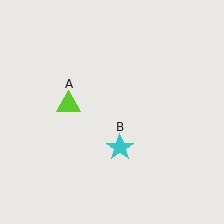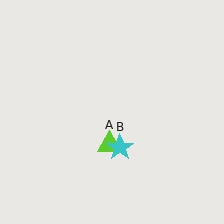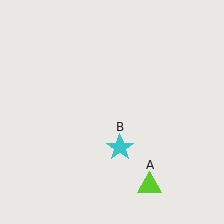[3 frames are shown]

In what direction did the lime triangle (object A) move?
The lime triangle (object A) moved down and to the right.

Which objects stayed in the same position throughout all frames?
Cyan star (object B) remained stationary.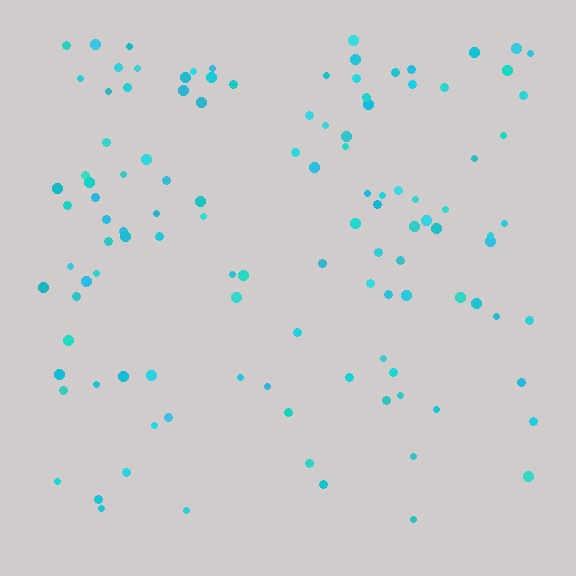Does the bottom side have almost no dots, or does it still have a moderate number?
Still a moderate number, just noticeably fewer than the top.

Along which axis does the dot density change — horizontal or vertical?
Vertical.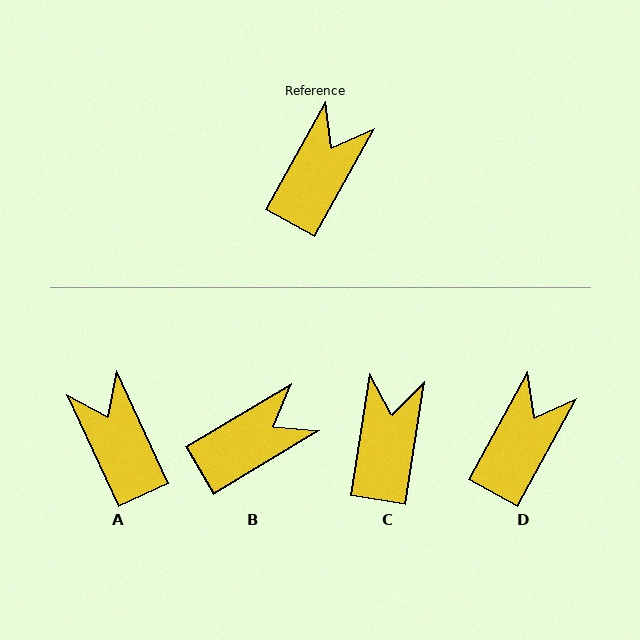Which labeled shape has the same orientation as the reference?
D.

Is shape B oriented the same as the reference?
No, it is off by about 30 degrees.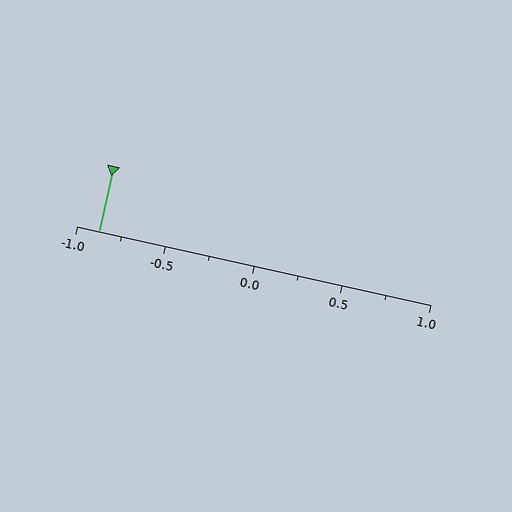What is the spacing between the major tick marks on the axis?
The major ticks are spaced 0.5 apart.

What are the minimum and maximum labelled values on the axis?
The axis runs from -1.0 to 1.0.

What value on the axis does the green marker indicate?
The marker indicates approximately -0.88.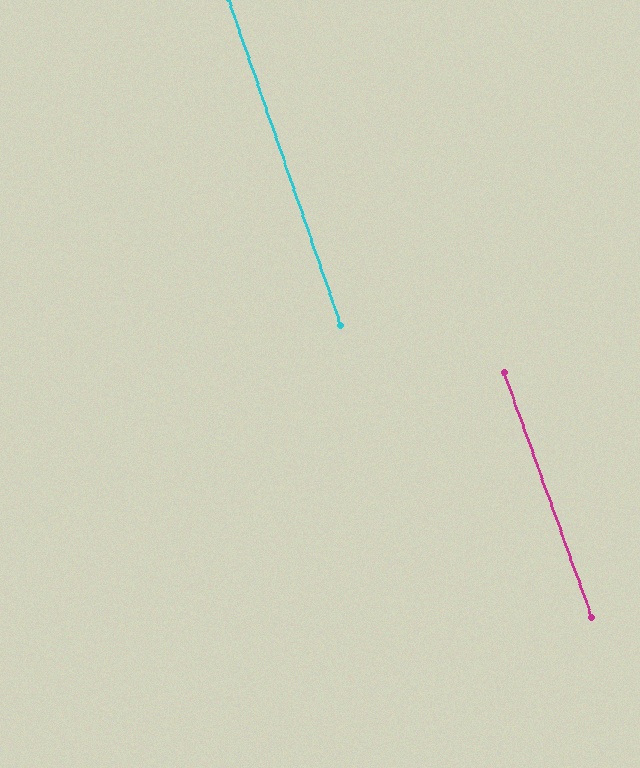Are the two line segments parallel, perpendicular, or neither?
Parallel — their directions differ by only 0.8°.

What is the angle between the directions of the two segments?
Approximately 1 degree.